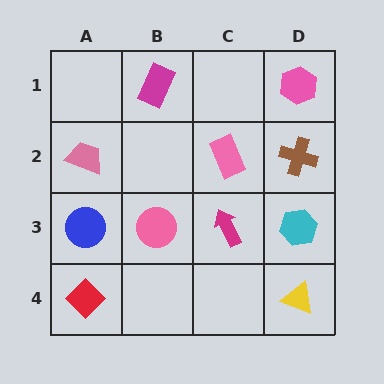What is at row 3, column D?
A cyan hexagon.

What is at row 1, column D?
A pink hexagon.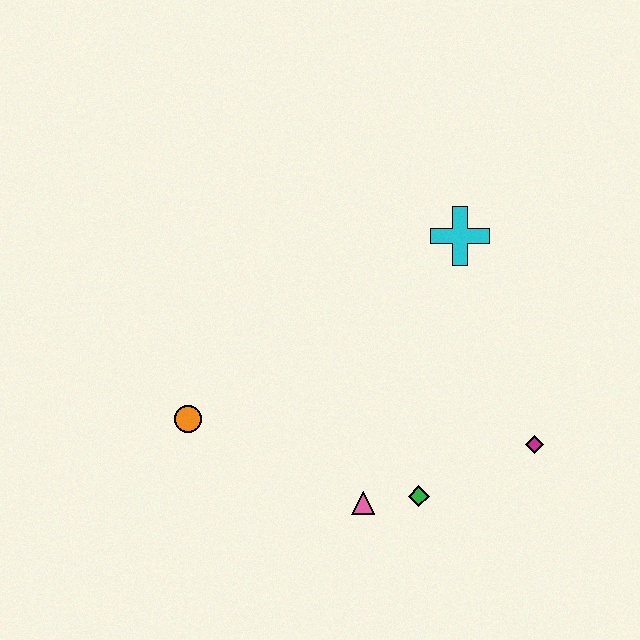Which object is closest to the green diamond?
The pink triangle is closest to the green diamond.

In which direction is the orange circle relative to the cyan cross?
The orange circle is to the left of the cyan cross.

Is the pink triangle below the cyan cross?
Yes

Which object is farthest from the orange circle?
The magenta diamond is farthest from the orange circle.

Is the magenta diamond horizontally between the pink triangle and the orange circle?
No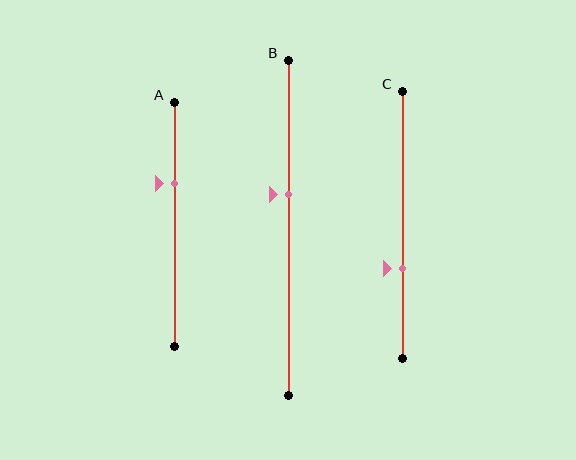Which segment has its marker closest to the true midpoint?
Segment B has its marker closest to the true midpoint.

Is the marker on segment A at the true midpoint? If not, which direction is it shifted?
No, the marker on segment A is shifted upward by about 17% of the segment length.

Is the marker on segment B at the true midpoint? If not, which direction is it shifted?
No, the marker on segment B is shifted upward by about 10% of the segment length.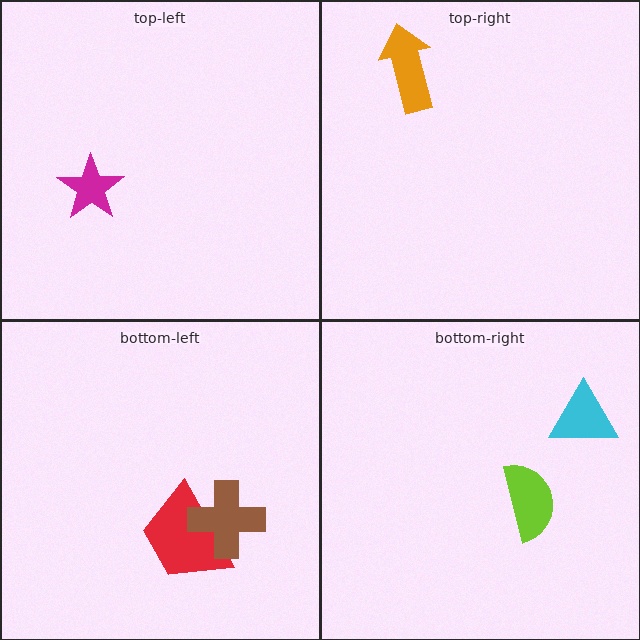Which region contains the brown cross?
The bottom-left region.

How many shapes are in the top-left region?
1.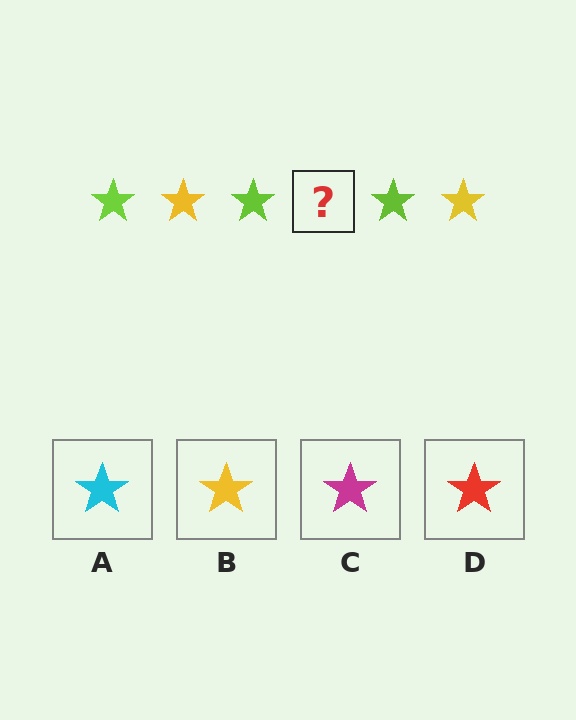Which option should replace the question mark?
Option B.